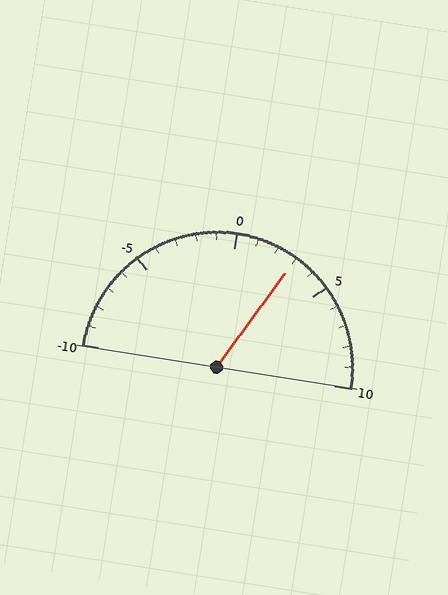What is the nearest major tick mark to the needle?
The nearest major tick mark is 5.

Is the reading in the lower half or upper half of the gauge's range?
The reading is in the upper half of the range (-10 to 10).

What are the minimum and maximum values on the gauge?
The gauge ranges from -10 to 10.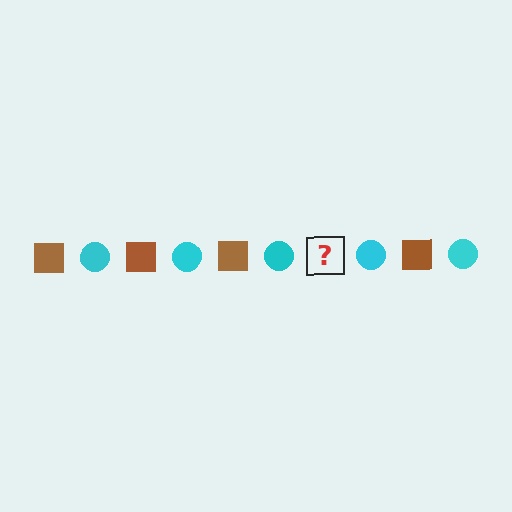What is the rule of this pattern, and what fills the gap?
The rule is that the pattern alternates between brown square and cyan circle. The gap should be filled with a brown square.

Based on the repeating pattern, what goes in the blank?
The blank should be a brown square.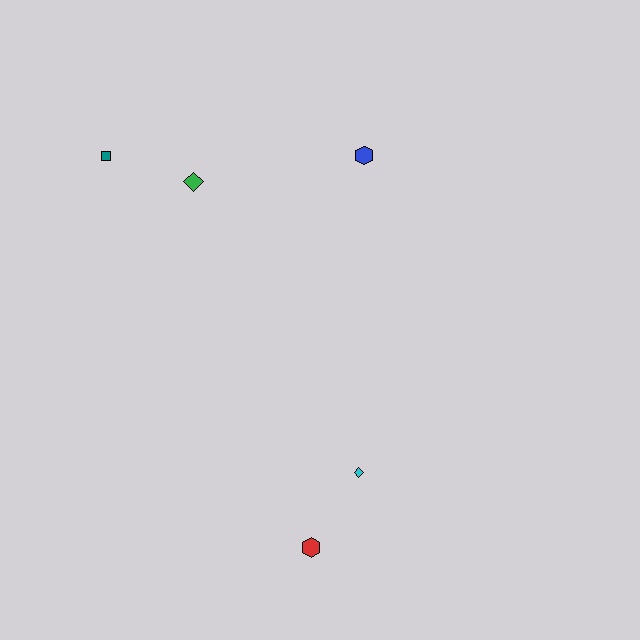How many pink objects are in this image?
There are no pink objects.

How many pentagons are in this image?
There are no pentagons.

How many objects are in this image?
There are 5 objects.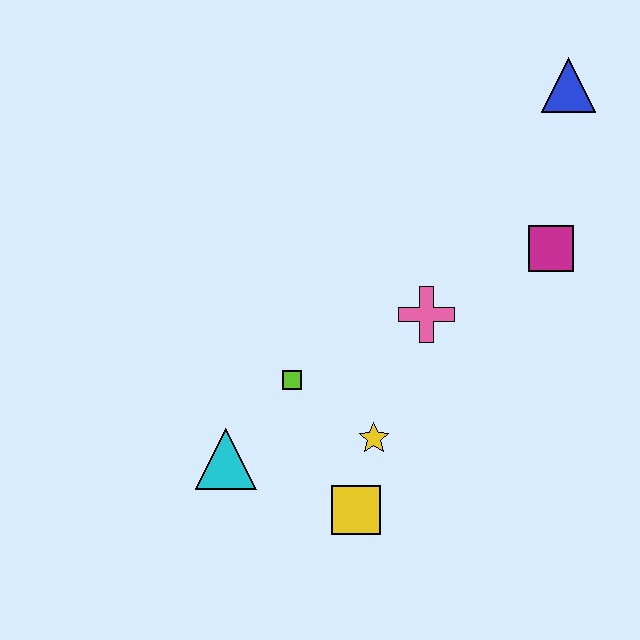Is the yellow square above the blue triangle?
No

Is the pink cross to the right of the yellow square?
Yes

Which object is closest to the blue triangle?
The magenta square is closest to the blue triangle.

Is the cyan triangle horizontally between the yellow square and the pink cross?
No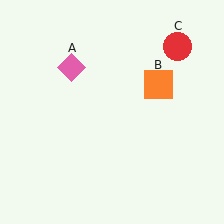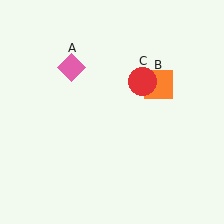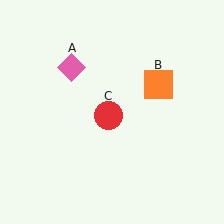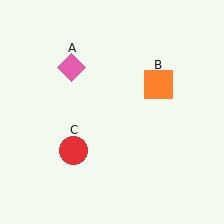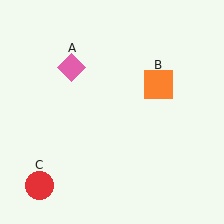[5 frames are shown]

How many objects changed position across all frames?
1 object changed position: red circle (object C).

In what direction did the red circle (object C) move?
The red circle (object C) moved down and to the left.